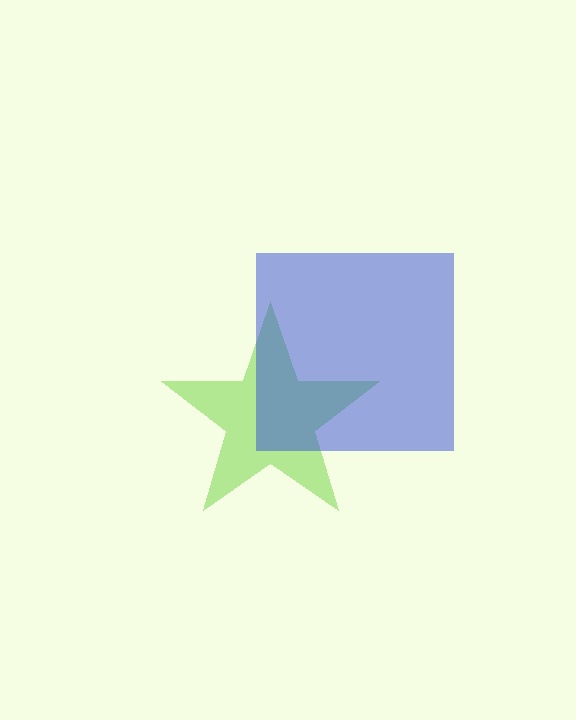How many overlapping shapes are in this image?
There are 2 overlapping shapes in the image.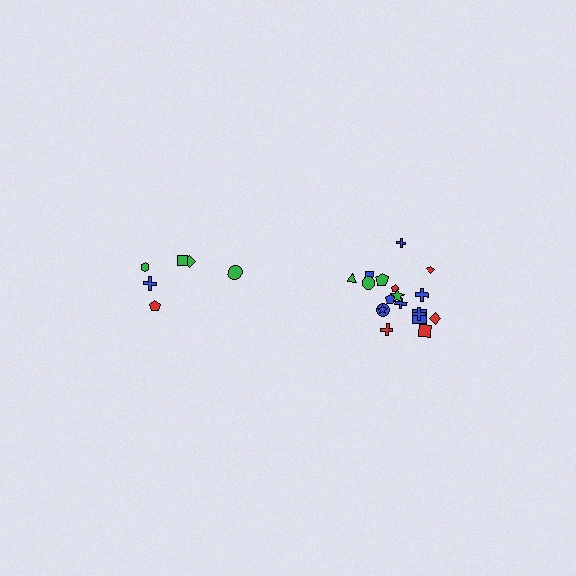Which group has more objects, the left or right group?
The right group.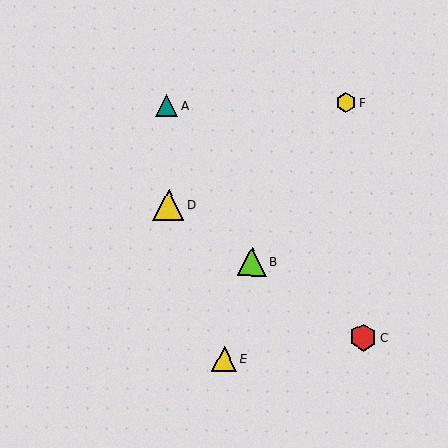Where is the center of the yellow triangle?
The center of the yellow triangle is at (224, 359).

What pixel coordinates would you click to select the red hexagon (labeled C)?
Click at (363, 337) to select the red hexagon C.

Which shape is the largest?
The yellow triangle (labeled D) is the largest.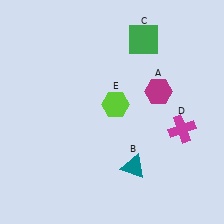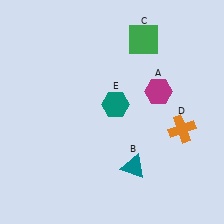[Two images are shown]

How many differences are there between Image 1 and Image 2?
There are 2 differences between the two images.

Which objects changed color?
D changed from magenta to orange. E changed from lime to teal.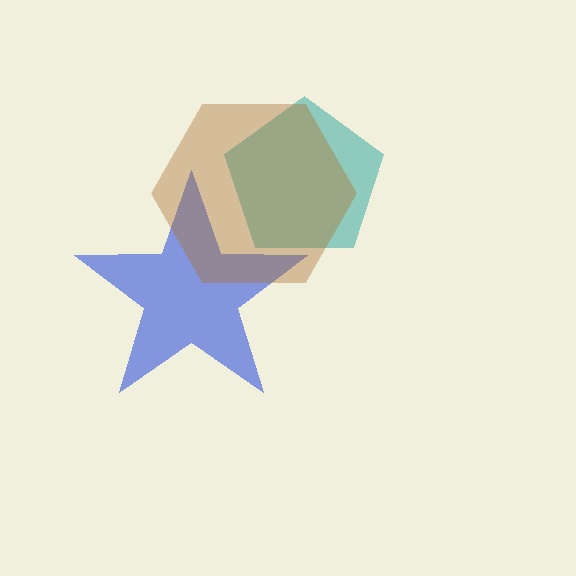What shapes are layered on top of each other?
The layered shapes are: a blue star, a teal pentagon, a brown hexagon.